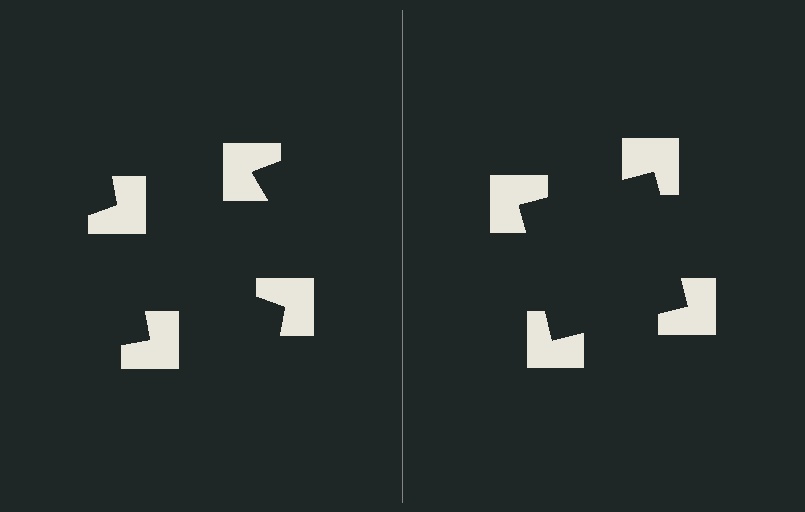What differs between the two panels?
The notched squares are positioned identically on both sides; only the wedge orientations differ. On the right they align to a square; on the left they are misaligned.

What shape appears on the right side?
An illusory square.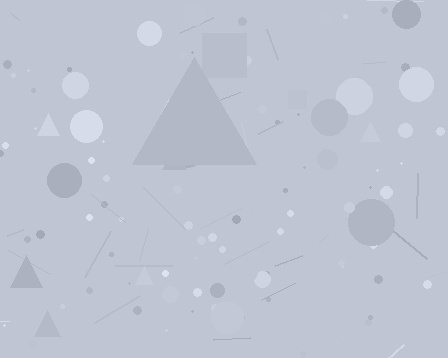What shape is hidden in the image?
A triangle is hidden in the image.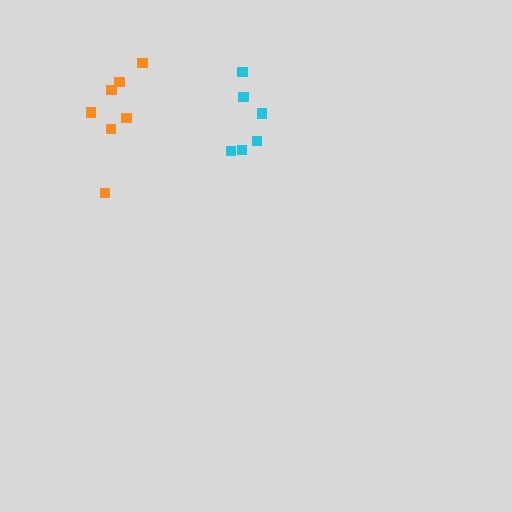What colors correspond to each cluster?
The clusters are colored: orange, cyan.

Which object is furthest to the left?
The orange cluster is leftmost.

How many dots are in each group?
Group 1: 7 dots, Group 2: 6 dots (13 total).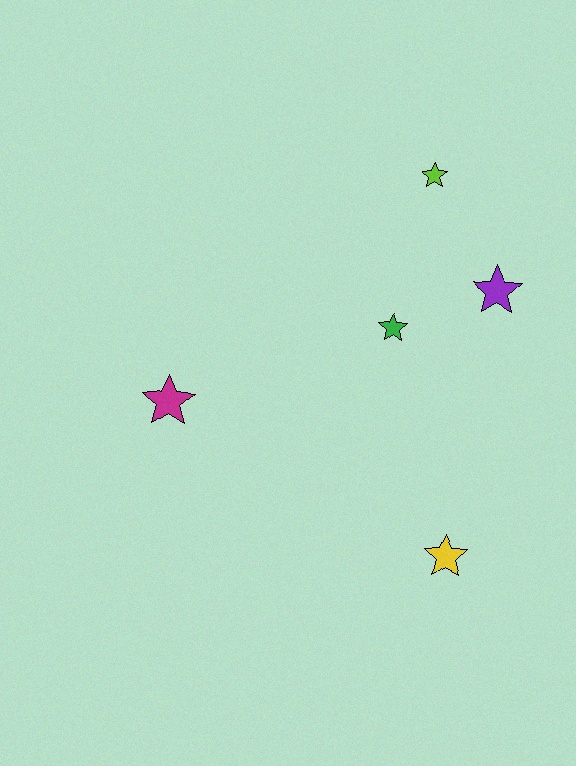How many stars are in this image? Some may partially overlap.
There are 5 stars.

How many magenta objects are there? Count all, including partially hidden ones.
There is 1 magenta object.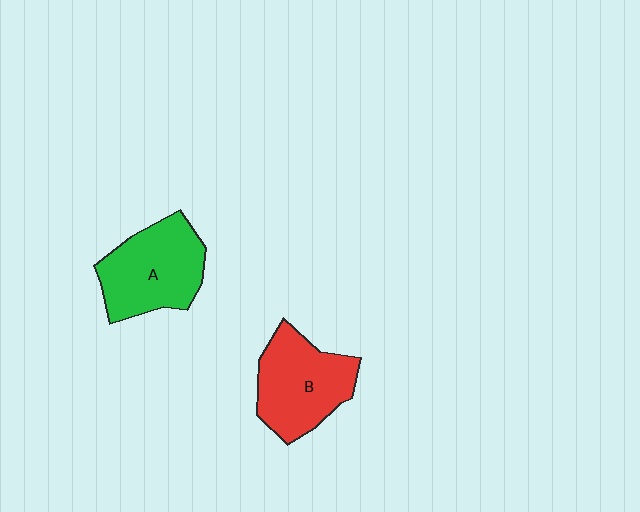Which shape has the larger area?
Shape A (green).